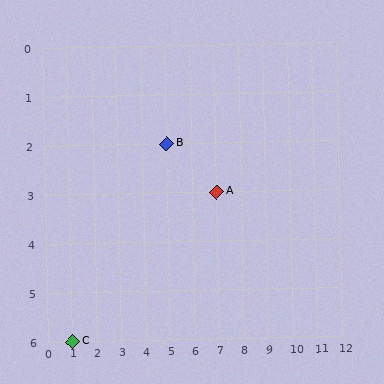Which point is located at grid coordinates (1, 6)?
Point C is at (1, 6).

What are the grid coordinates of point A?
Point A is at grid coordinates (7, 3).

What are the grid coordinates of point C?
Point C is at grid coordinates (1, 6).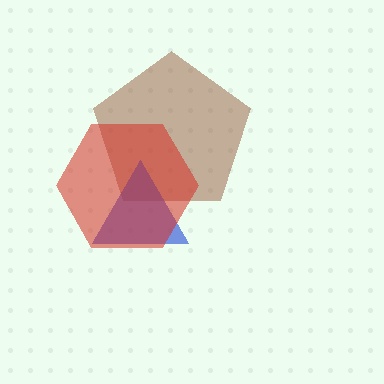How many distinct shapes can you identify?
There are 3 distinct shapes: a brown pentagon, a blue triangle, a red hexagon.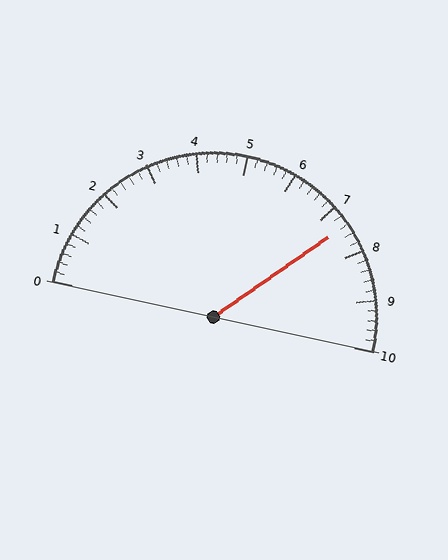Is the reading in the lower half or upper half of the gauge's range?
The reading is in the upper half of the range (0 to 10).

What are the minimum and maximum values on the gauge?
The gauge ranges from 0 to 10.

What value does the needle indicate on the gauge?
The needle indicates approximately 7.4.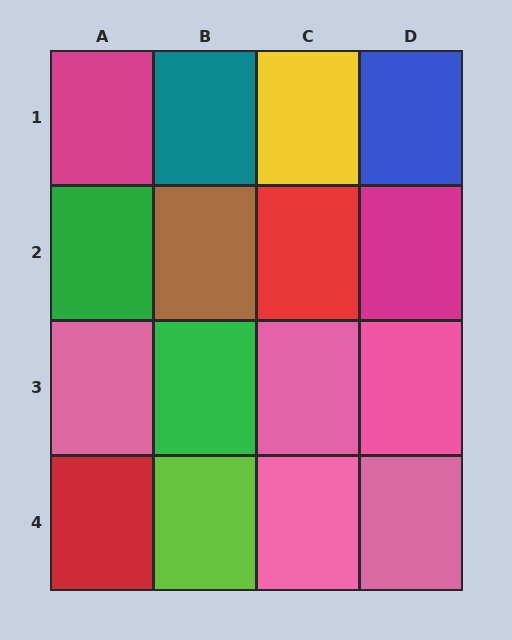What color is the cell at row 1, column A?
Magenta.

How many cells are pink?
5 cells are pink.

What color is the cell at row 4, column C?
Pink.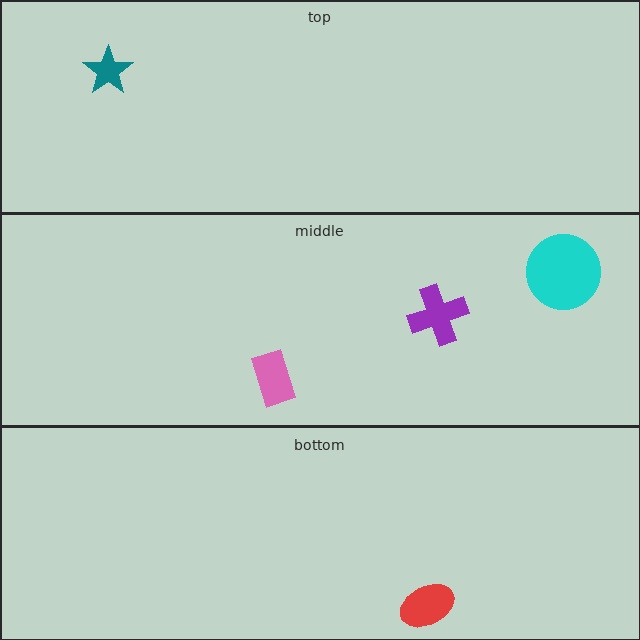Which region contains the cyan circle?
The middle region.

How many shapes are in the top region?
1.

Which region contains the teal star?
The top region.